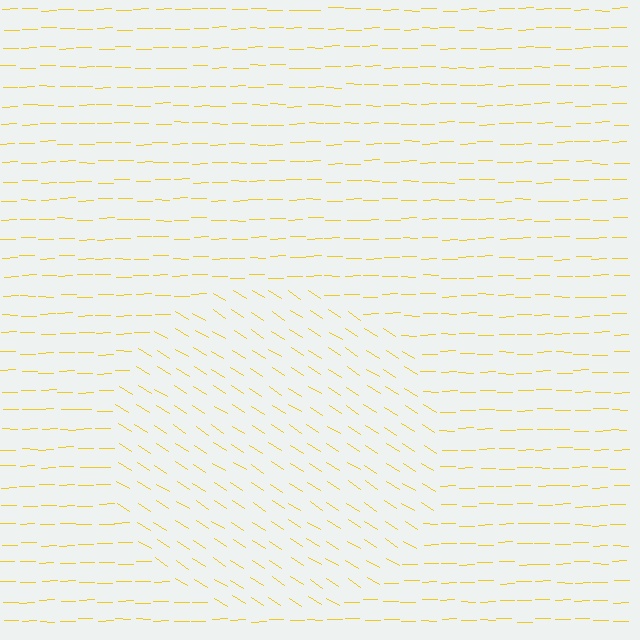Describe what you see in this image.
The image is filled with small yellow line segments. A circle region in the image has lines oriented differently from the surrounding lines, creating a visible texture boundary.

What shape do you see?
I see a circle.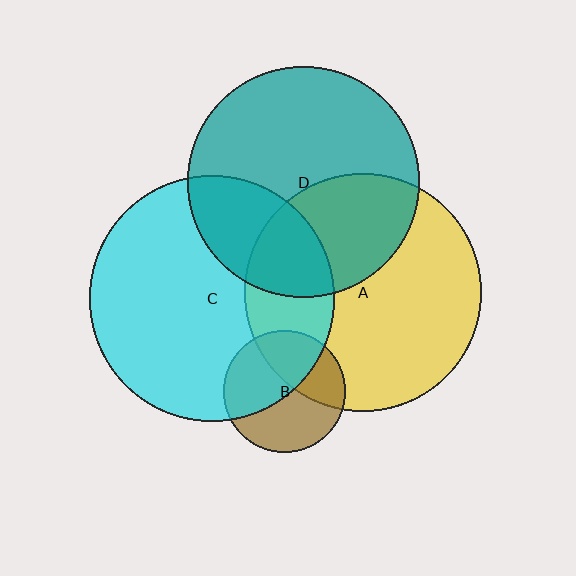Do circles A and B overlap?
Yes.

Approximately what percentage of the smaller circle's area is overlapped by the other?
Approximately 35%.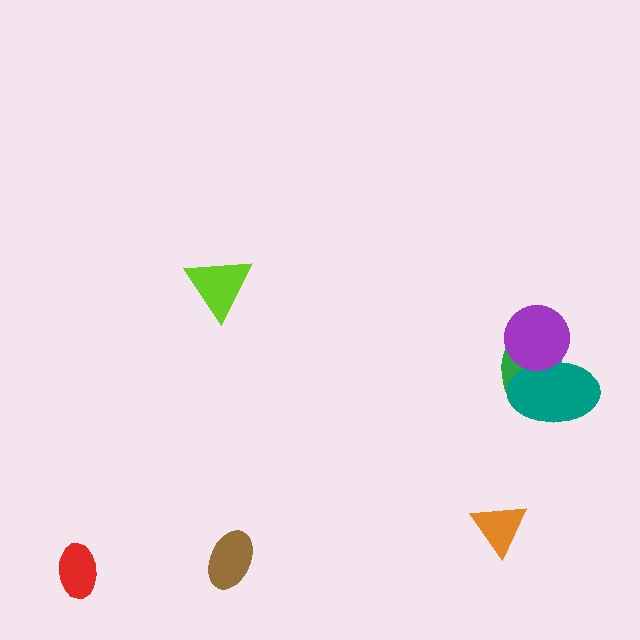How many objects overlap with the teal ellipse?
2 objects overlap with the teal ellipse.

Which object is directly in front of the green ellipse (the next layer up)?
The teal ellipse is directly in front of the green ellipse.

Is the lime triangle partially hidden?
No, no other shape covers it.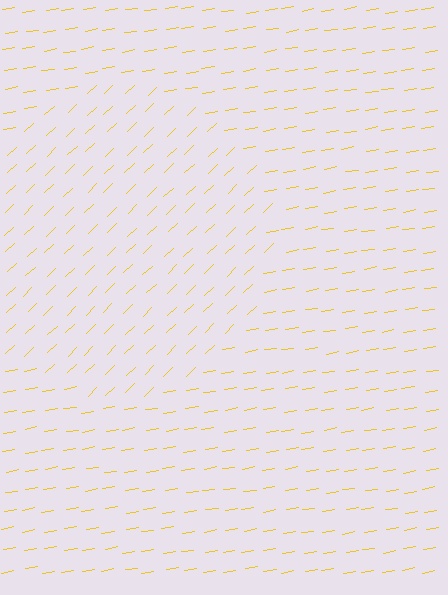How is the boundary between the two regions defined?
The boundary is defined purely by a change in line orientation (approximately 34 degrees difference). All lines are the same color and thickness.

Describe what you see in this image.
The image is filled with small yellow line segments. A circle region in the image has lines oriented differently from the surrounding lines, creating a visible texture boundary.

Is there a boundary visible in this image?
Yes, there is a texture boundary formed by a change in line orientation.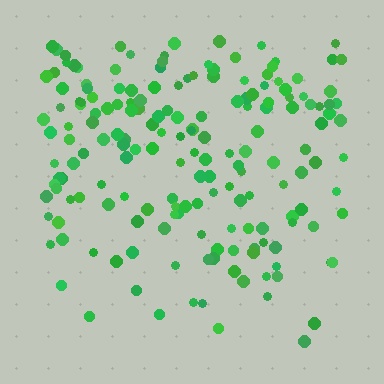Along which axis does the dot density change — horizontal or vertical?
Vertical.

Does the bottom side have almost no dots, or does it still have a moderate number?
Still a moderate number, just noticeably fewer than the top.